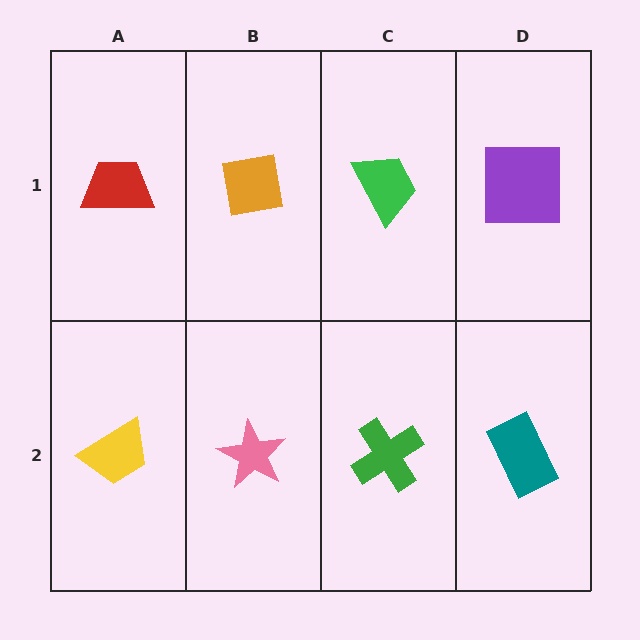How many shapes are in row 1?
4 shapes.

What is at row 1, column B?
An orange square.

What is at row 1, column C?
A green trapezoid.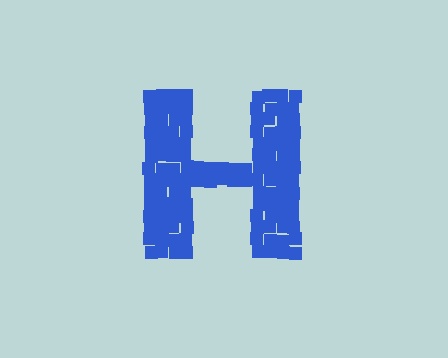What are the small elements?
The small elements are squares.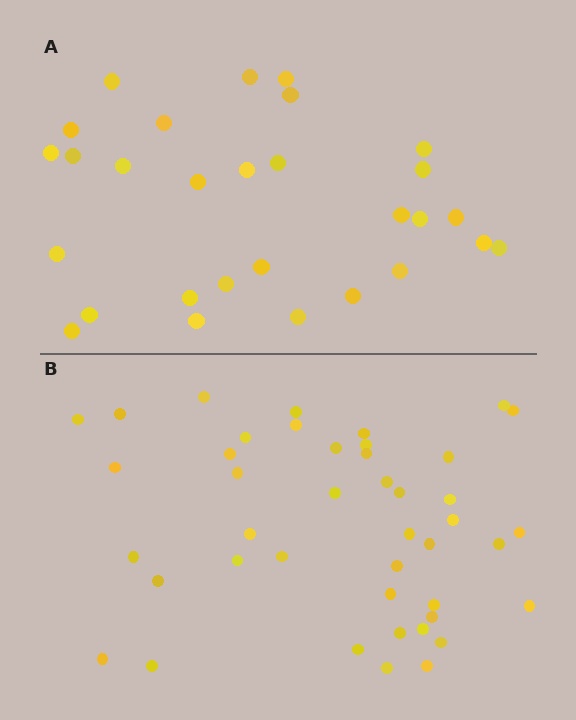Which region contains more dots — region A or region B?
Region B (the bottom region) has more dots.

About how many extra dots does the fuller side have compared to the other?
Region B has approximately 15 more dots than region A.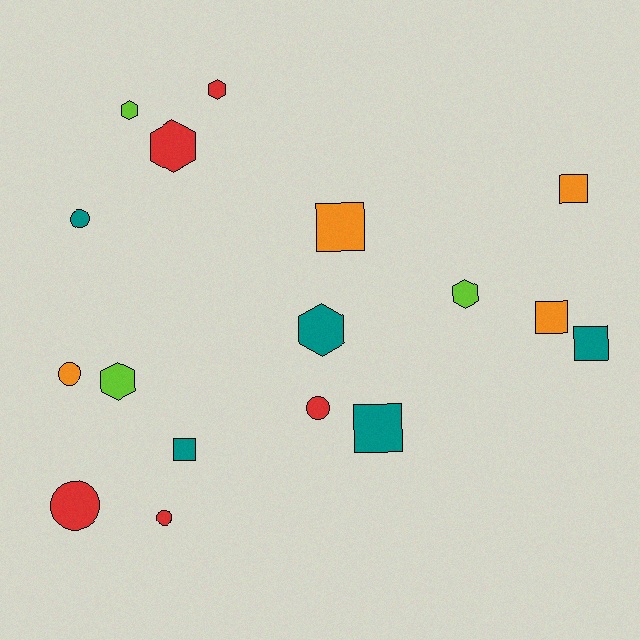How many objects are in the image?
There are 17 objects.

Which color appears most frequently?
Teal, with 5 objects.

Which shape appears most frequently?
Square, with 6 objects.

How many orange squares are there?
There are 3 orange squares.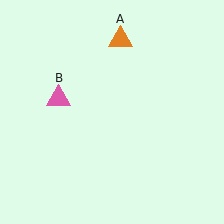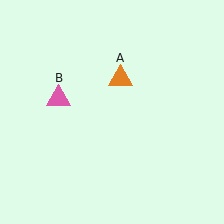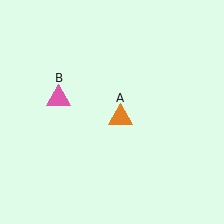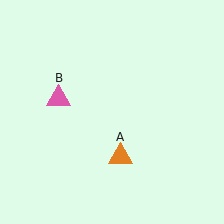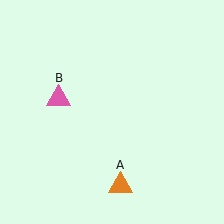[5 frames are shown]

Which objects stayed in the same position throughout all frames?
Pink triangle (object B) remained stationary.